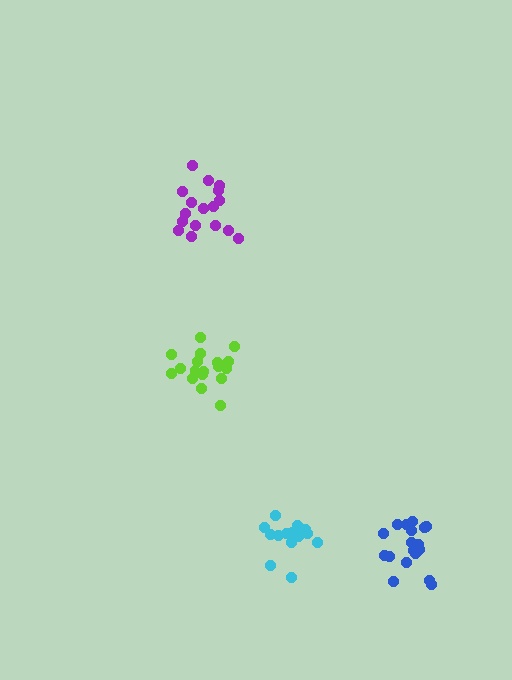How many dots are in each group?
Group 1: 18 dots, Group 2: 15 dots, Group 3: 18 dots, Group 4: 17 dots (68 total).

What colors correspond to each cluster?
The clusters are colored: blue, cyan, lime, purple.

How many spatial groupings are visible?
There are 4 spatial groupings.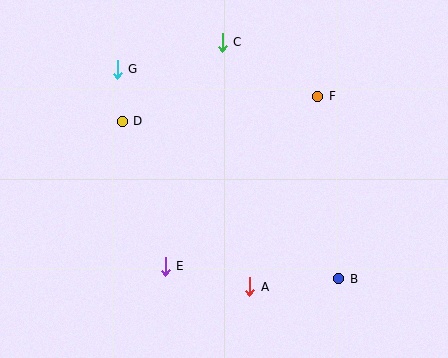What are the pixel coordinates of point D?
Point D is at (122, 121).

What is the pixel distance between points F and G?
The distance between F and G is 202 pixels.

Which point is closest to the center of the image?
Point E at (165, 266) is closest to the center.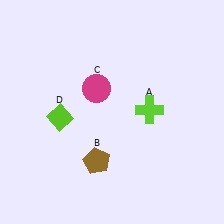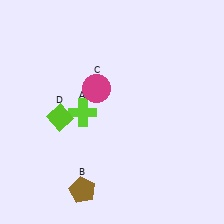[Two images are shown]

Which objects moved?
The objects that moved are: the lime cross (A), the brown pentagon (B).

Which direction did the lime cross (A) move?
The lime cross (A) moved left.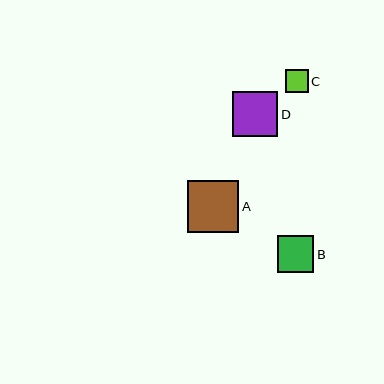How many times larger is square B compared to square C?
Square B is approximately 1.6 times the size of square C.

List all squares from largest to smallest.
From largest to smallest: A, D, B, C.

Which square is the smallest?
Square C is the smallest with a size of approximately 23 pixels.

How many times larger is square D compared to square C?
Square D is approximately 2.0 times the size of square C.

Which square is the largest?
Square A is the largest with a size of approximately 51 pixels.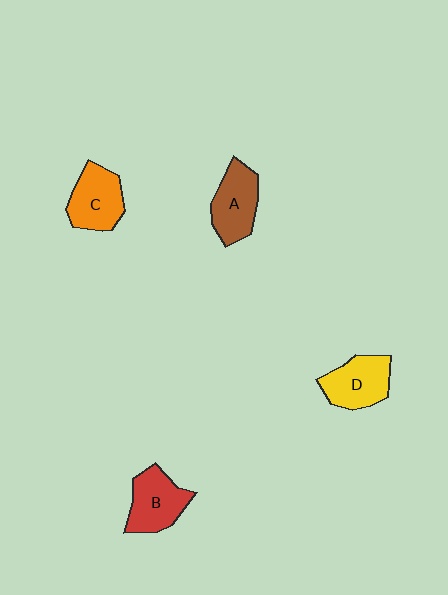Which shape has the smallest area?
Shape A (brown).